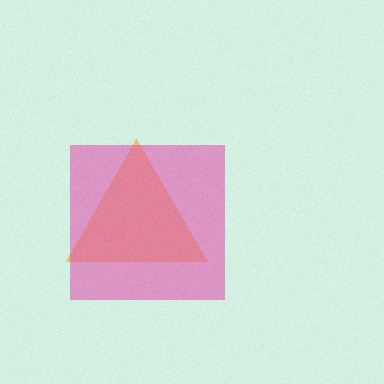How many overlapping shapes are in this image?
There are 2 overlapping shapes in the image.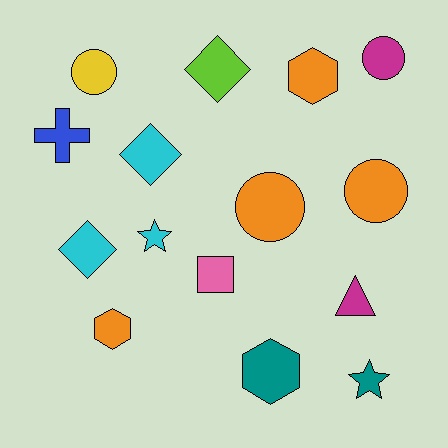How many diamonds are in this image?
There are 3 diamonds.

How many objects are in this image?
There are 15 objects.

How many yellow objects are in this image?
There is 1 yellow object.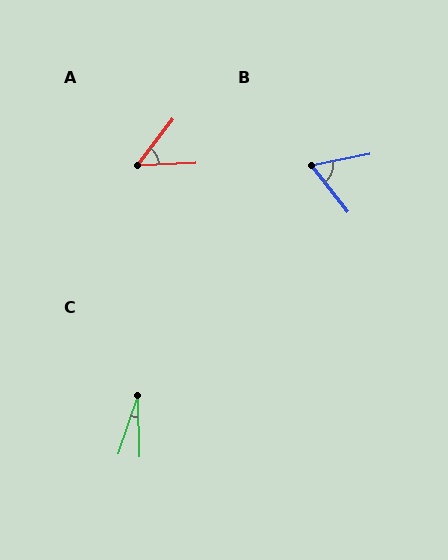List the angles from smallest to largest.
C (20°), A (50°), B (63°).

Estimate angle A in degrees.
Approximately 50 degrees.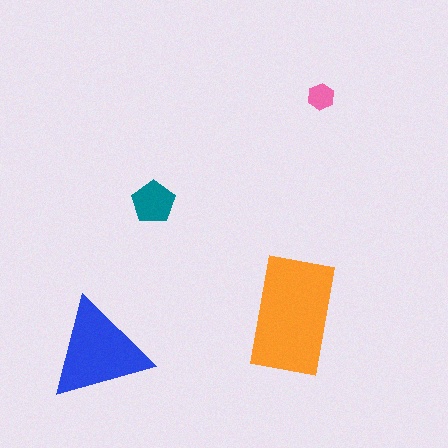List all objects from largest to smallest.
The orange rectangle, the blue triangle, the teal pentagon, the pink hexagon.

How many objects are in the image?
There are 4 objects in the image.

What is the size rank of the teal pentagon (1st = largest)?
3rd.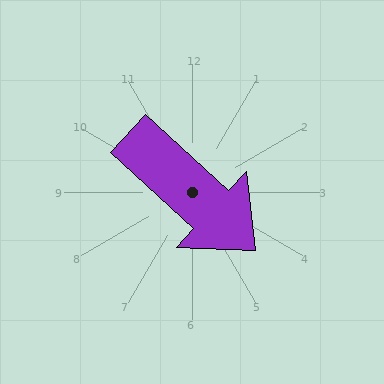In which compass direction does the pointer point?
Southeast.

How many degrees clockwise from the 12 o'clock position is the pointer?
Approximately 132 degrees.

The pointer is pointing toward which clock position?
Roughly 4 o'clock.